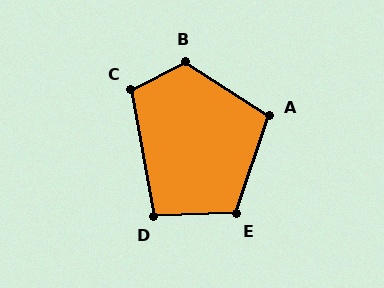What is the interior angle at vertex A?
Approximately 104 degrees (obtuse).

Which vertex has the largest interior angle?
B, at approximately 121 degrees.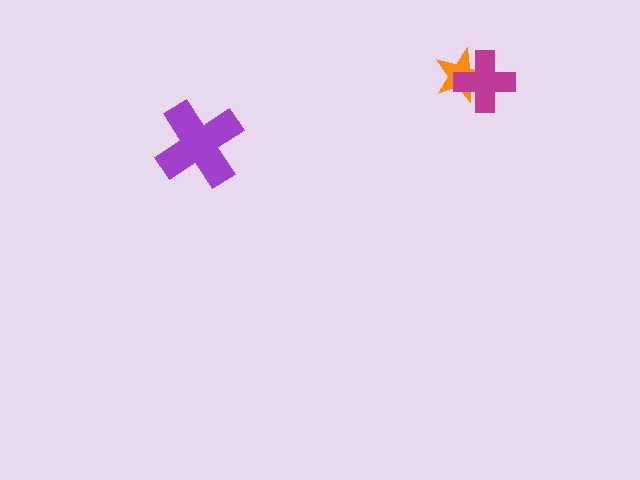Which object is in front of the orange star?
The magenta cross is in front of the orange star.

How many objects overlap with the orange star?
1 object overlaps with the orange star.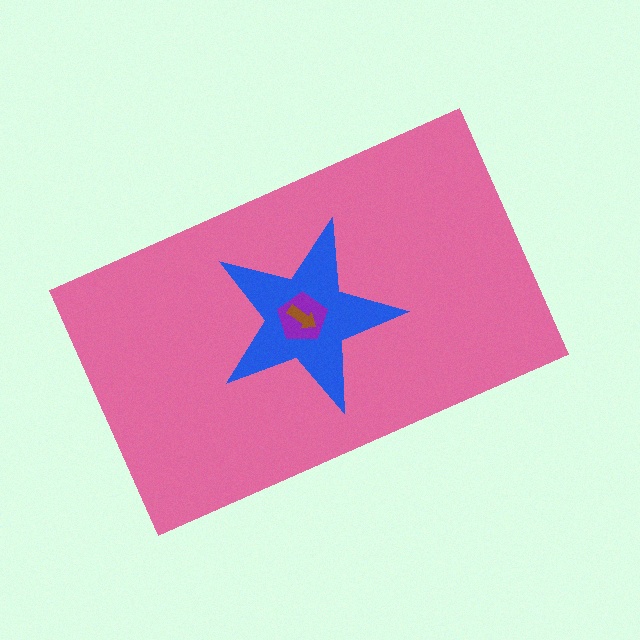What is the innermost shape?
The brown arrow.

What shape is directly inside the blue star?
The purple pentagon.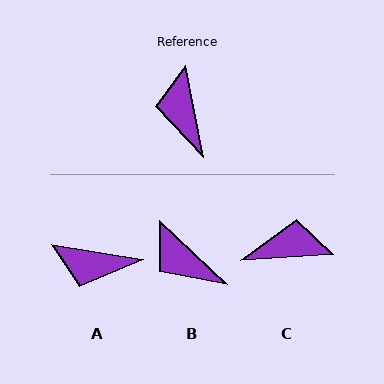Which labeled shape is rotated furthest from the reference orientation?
C, about 98 degrees away.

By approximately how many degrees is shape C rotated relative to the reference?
Approximately 98 degrees clockwise.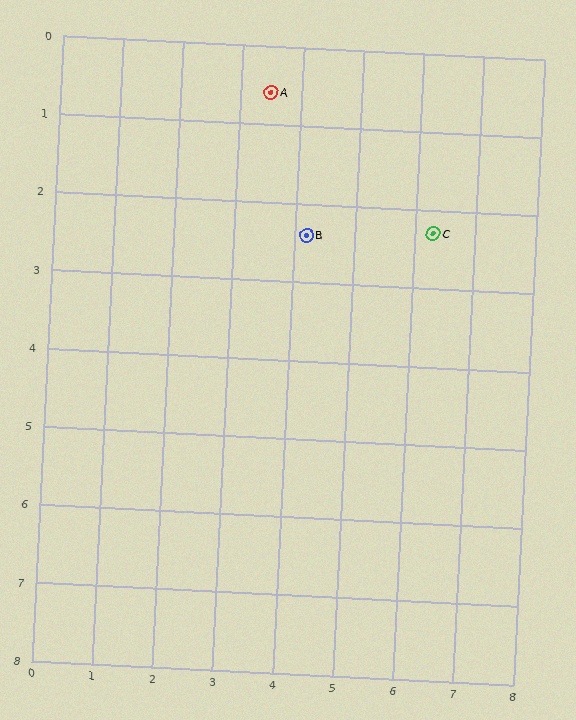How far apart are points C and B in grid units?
Points C and B are about 2.1 grid units apart.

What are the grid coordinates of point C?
Point C is at approximately (6.3, 2.3).